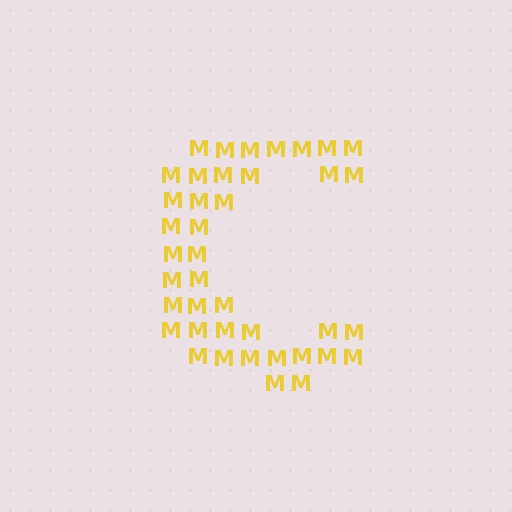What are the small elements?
The small elements are letter M's.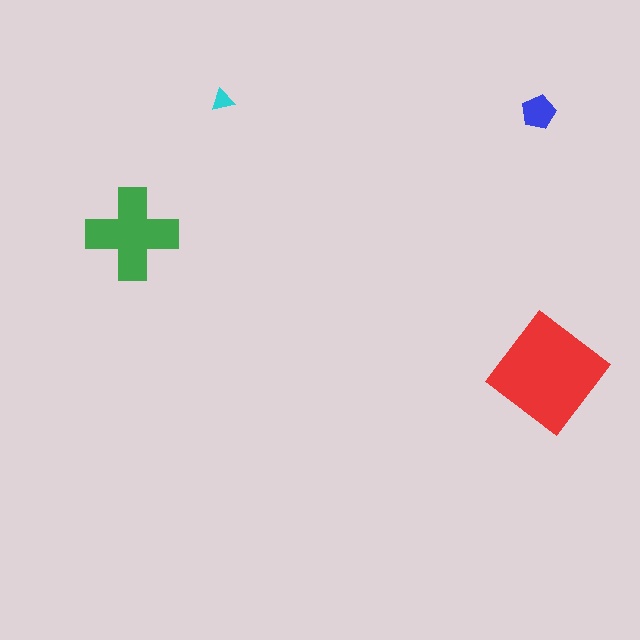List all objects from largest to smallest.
The red diamond, the green cross, the blue pentagon, the cyan triangle.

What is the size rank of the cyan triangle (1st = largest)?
4th.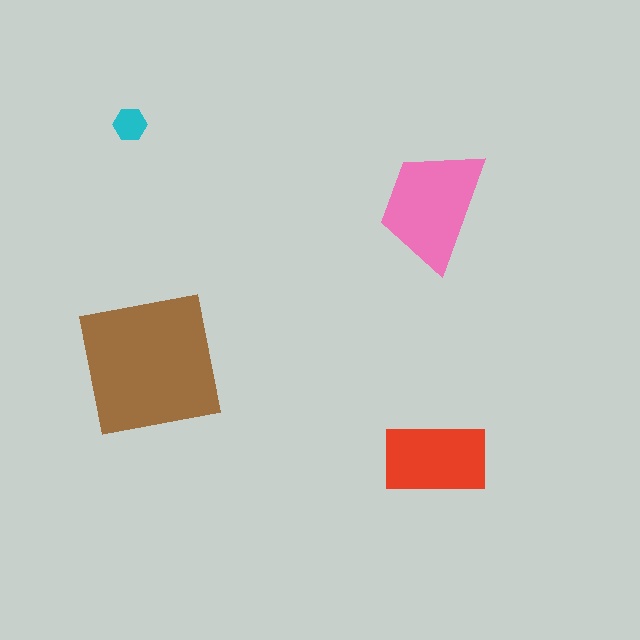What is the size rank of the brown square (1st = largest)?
1st.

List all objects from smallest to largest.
The cyan hexagon, the red rectangle, the pink trapezoid, the brown square.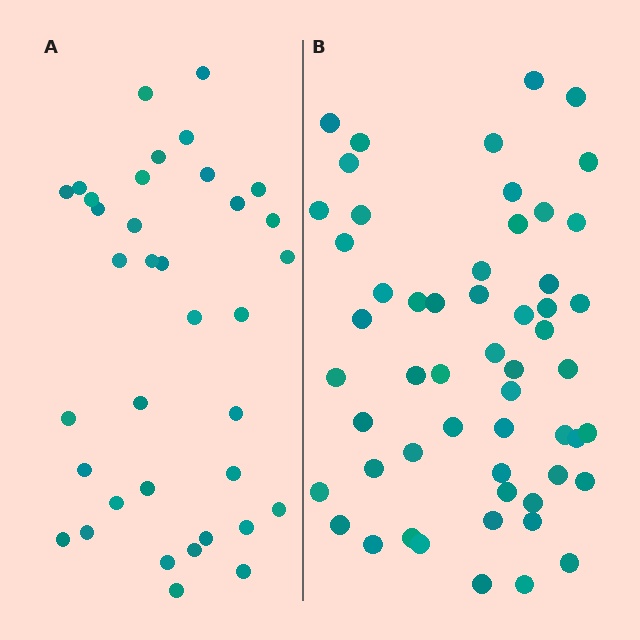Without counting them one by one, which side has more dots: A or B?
Region B (the right region) has more dots.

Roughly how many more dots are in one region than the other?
Region B has approximately 20 more dots than region A.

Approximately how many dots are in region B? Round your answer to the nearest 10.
About 60 dots. (The exact count is 55, which rounds to 60.)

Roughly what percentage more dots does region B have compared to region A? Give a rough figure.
About 55% more.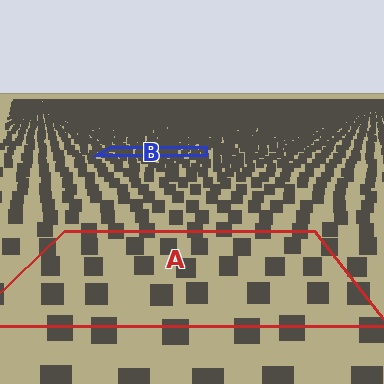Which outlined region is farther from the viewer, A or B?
Region B is farther from the viewer — the texture elements inside it appear smaller and more densely packed.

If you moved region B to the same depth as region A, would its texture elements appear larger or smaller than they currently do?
They would appear larger. At a closer depth, the same texture elements are projected at a bigger on-screen size.